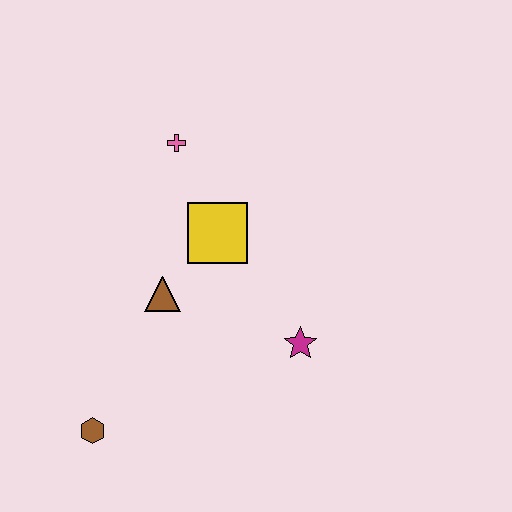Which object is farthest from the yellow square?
The brown hexagon is farthest from the yellow square.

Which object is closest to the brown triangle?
The yellow square is closest to the brown triangle.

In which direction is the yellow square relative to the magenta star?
The yellow square is above the magenta star.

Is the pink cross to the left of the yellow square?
Yes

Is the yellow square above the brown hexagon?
Yes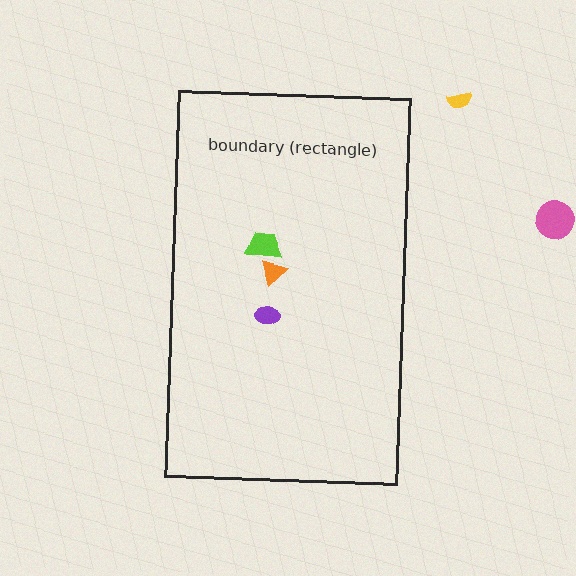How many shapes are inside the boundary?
3 inside, 2 outside.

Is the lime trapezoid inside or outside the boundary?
Inside.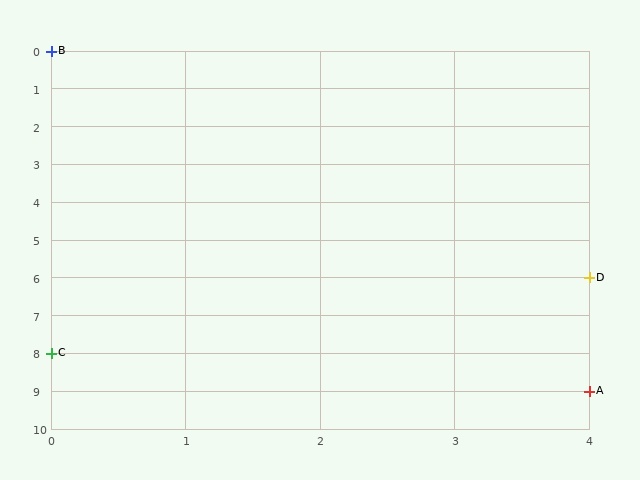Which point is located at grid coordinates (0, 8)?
Point C is at (0, 8).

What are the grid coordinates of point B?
Point B is at grid coordinates (0, 0).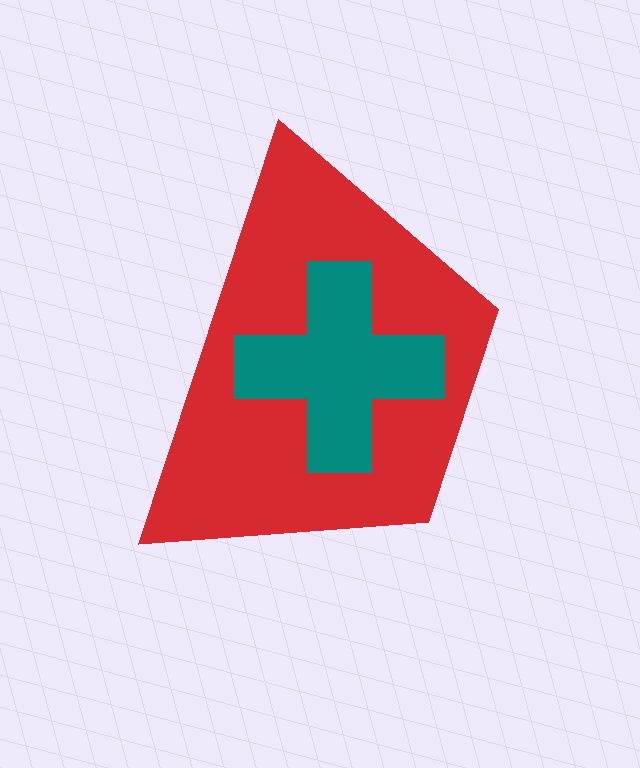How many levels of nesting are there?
2.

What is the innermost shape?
The teal cross.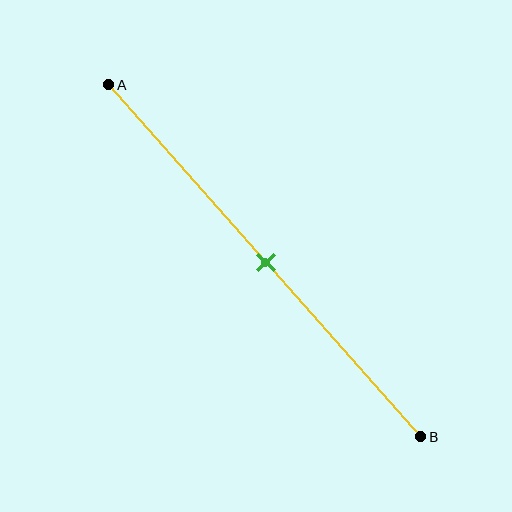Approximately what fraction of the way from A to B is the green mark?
The green mark is approximately 50% of the way from A to B.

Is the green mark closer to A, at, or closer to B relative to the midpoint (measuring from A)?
The green mark is approximately at the midpoint of segment AB.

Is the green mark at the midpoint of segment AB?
Yes, the mark is approximately at the midpoint.